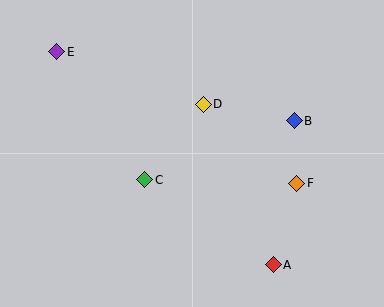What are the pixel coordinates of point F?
Point F is at (297, 183).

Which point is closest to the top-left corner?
Point E is closest to the top-left corner.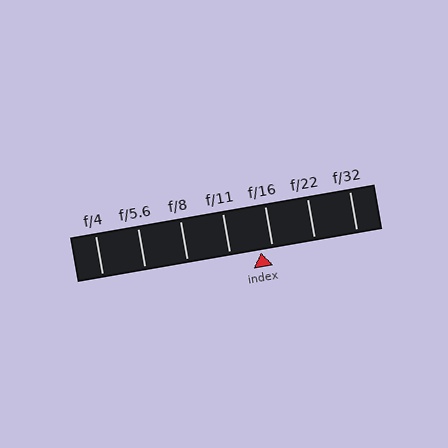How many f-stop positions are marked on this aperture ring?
There are 7 f-stop positions marked.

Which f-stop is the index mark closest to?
The index mark is closest to f/16.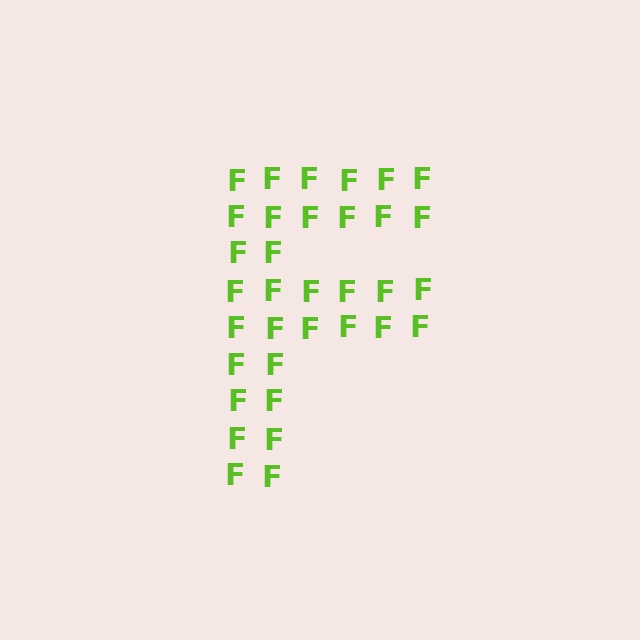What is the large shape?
The large shape is the letter F.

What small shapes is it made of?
It is made of small letter F's.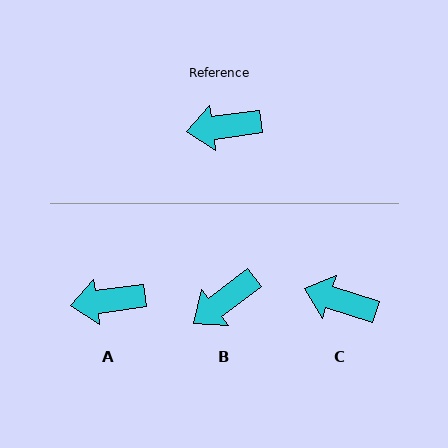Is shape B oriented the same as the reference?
No, it is off by about 29 degrees.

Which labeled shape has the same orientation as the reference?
A.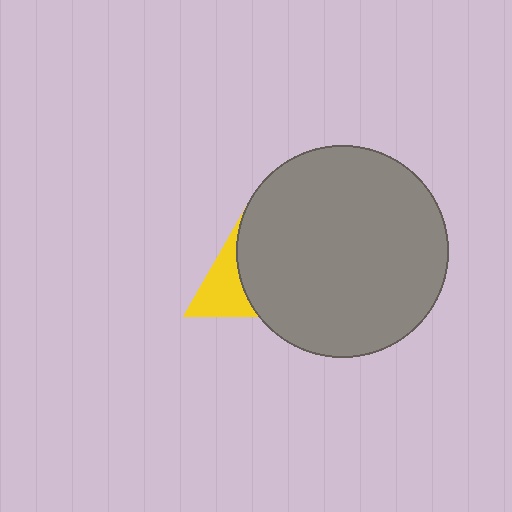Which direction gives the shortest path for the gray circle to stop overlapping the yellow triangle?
Moving right gives the shortest separation.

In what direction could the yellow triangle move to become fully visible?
The yellow triangle could move left. That would shift it out from behind the gray circle entirely.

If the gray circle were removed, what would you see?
You would see the complete yellow triangle.